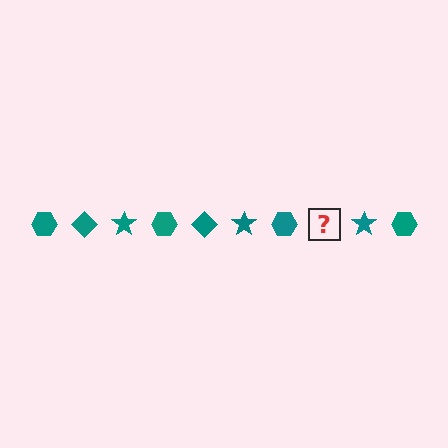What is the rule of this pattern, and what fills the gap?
The rule is that the pattern cycles through hexagon, diamond, star shapes in teal. The gap should be filled with a teal diamond.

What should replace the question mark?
The question mark should be replaced with a teal diamond.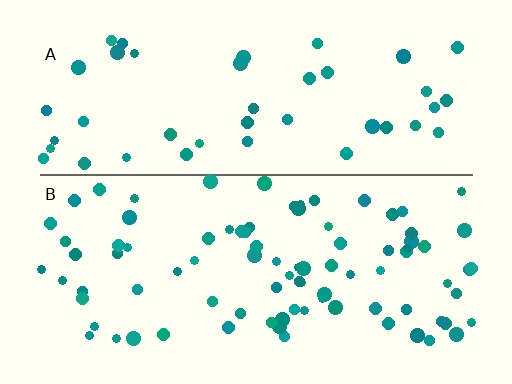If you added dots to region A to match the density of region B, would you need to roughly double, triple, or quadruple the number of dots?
Approximately double.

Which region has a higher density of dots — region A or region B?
B (the bottom).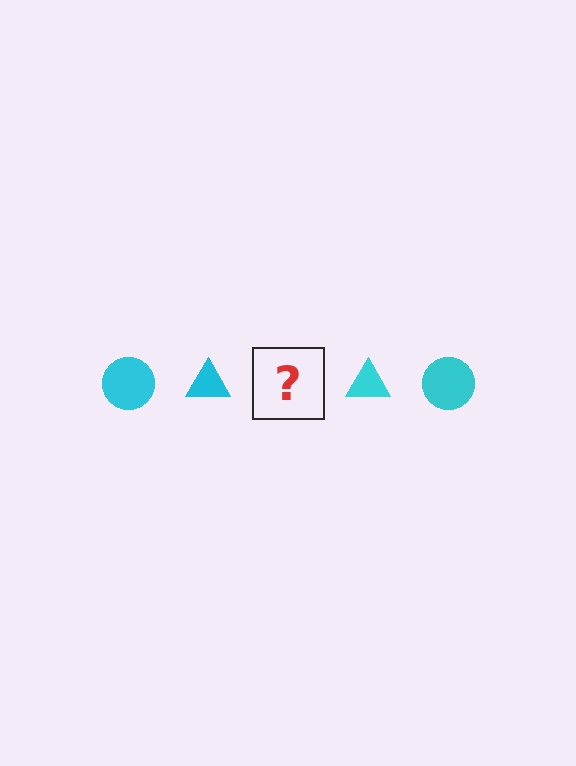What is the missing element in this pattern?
The missing element is a cyan circle.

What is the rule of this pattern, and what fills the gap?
The rule is that the pattern cycles through circle, triangle shapes in cyan. The gap should be filled with a cyan circle.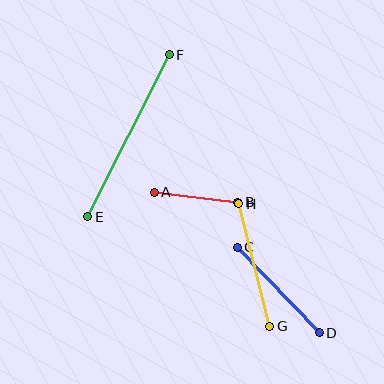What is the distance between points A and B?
The distance is approximately 84 pixels.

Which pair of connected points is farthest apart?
Points E and F are farthest apart.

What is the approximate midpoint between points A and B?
The midpoint is at approximately (196, 197) pixels.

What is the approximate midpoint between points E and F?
The midpoint is at approximately (128, 136) pixels.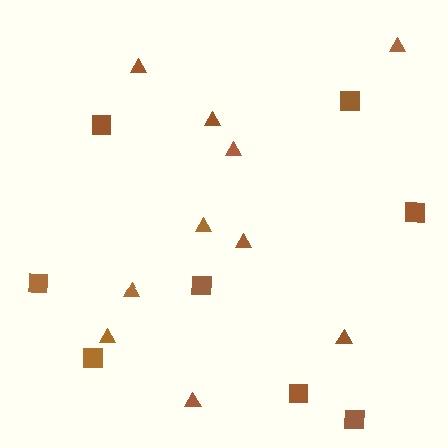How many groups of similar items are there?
There are 2 groups: one group of triangles (10) and one group of squares (8).